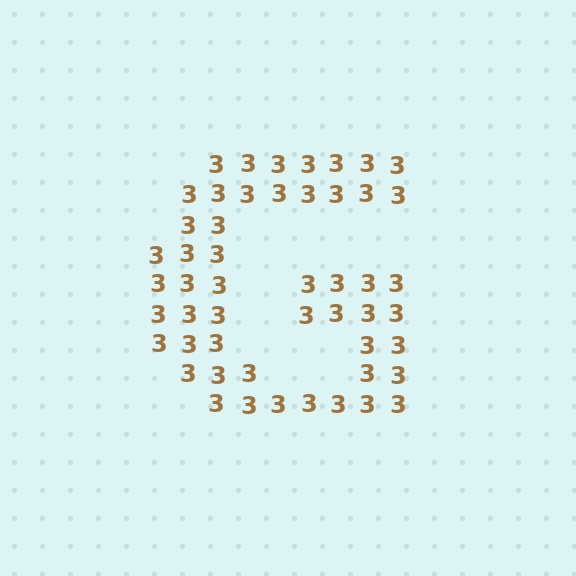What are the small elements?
The small elements are digit 3's.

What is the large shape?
The large shape is the letter G.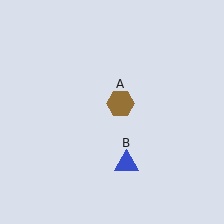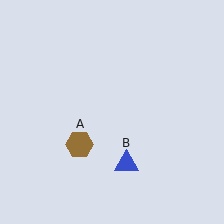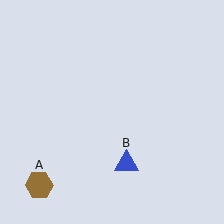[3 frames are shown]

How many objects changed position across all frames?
1 object changed position: brown hexagon (object A).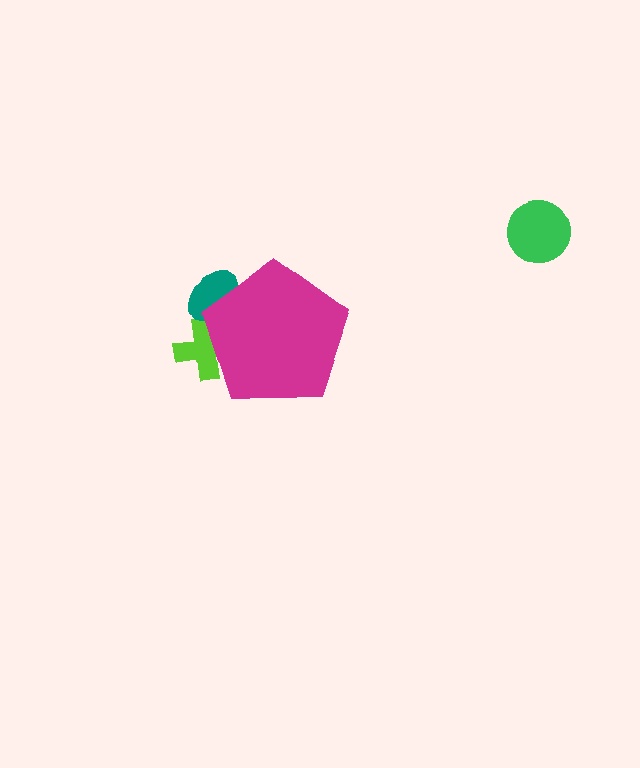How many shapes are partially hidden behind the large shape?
2 shapes are partially hidden.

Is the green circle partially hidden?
No, the green circle is fully visible.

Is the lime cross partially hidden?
Yes, the lime cross is partially hidden behind the magenta pentagon.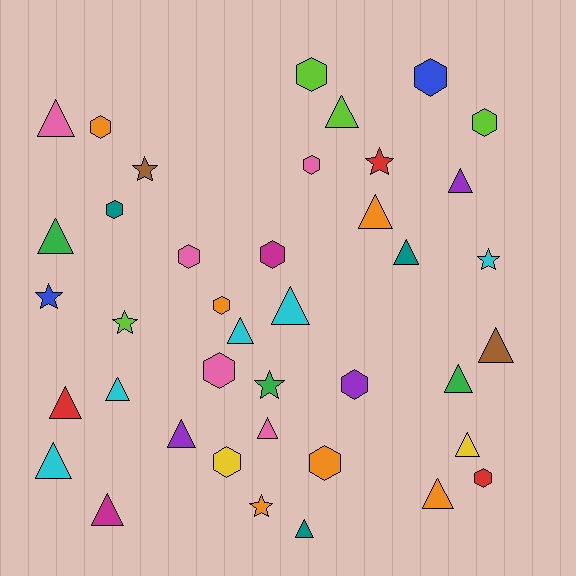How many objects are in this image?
There are 40 objects.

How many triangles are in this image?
There are 19 triangles.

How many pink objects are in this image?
There are 5 pink objects.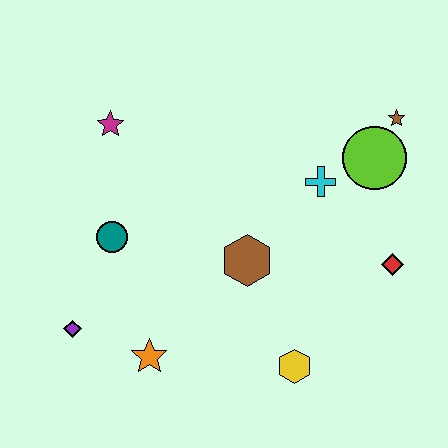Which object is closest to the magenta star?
The teal circle is closest to the magenta star.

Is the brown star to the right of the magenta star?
Yes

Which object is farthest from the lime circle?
The purple diamond is farthest from the lime circle.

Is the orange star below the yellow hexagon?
No